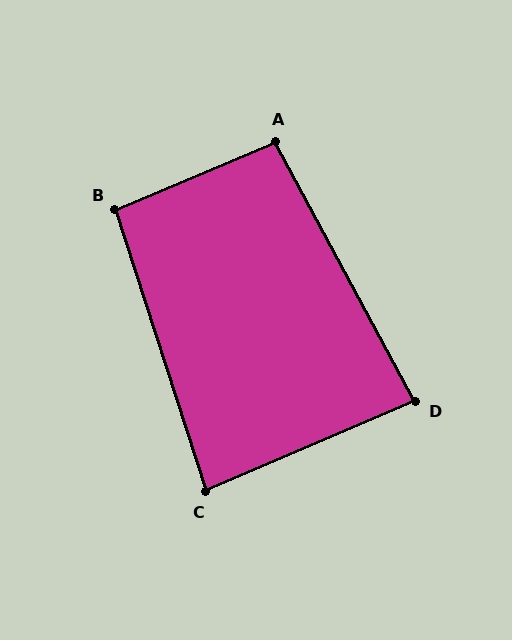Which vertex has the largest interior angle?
A, at approximately 96 degrees.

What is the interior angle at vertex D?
Approximately 85 degrees (acute).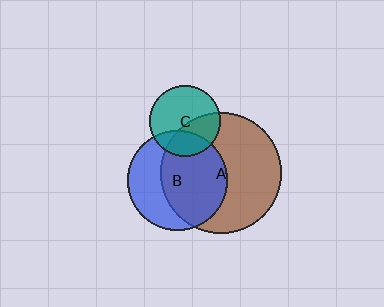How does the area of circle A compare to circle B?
Approximately 1.5 times.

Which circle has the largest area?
Circle A (brown).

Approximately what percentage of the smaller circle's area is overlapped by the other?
Approximately 60%.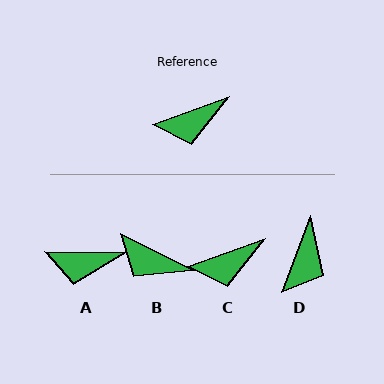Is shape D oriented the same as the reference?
No, it is off by about 50 degrees.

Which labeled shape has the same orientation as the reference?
C.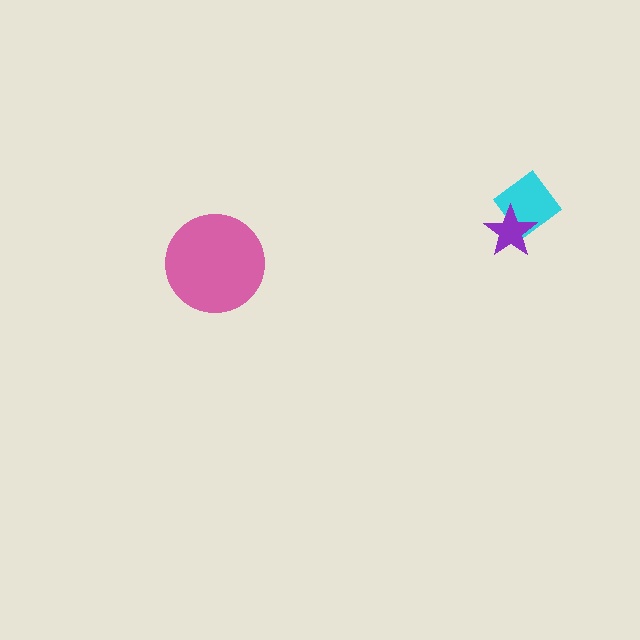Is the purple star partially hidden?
No, no other shape covers it.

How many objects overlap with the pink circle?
0 objects overlap with the pink circle.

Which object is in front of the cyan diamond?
The purple star is in front of the cyan diamond.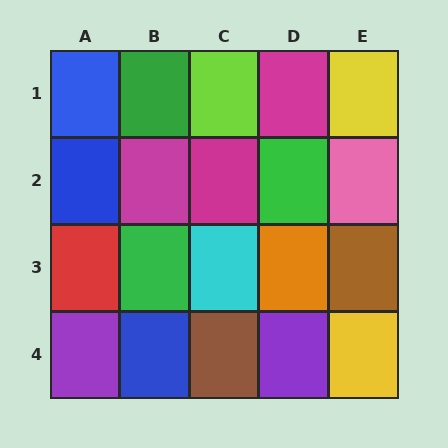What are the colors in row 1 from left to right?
Blue, green, lime, magenta, yellow.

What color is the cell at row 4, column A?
Purple.